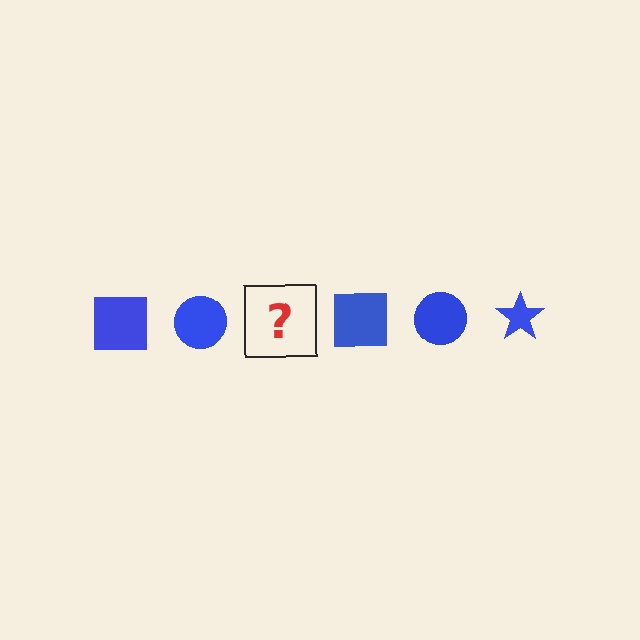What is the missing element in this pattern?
The missing element is a blue star.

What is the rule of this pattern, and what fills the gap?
The rule is that the pattern cycles through square, circle, star shapes in blue. The gap should be filled with a blue star.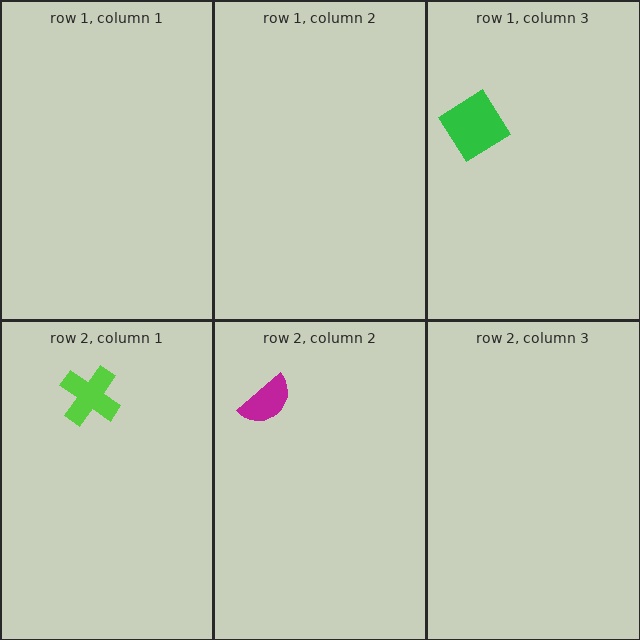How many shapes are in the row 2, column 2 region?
1.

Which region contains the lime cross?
The row 2, column 1 region.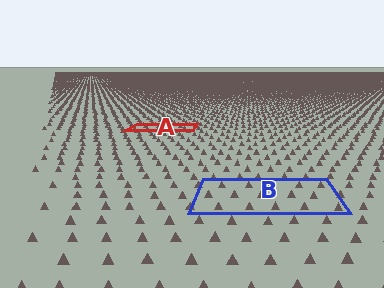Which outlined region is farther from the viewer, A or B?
Region A is farther from the viewer — the texture elements inside it appear smaller and more densely packed.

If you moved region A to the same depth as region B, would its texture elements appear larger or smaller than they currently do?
They would appear larger. At a closer depth, the same texture elements are projected at a bigger on-screen size.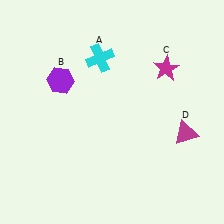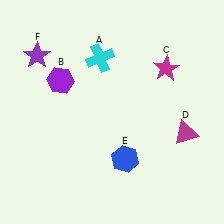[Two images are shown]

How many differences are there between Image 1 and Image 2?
There are 2 differences between the two images.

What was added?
A blue hexagon (E), a purple star (F) were added in Image 2.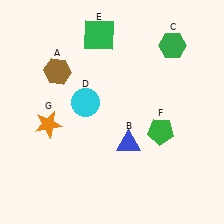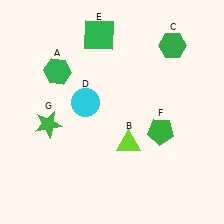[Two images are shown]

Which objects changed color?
A changed from brown to green. B changed from blue to lime. G changed from orange to green.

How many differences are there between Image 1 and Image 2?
There are 3 differences between the two images.